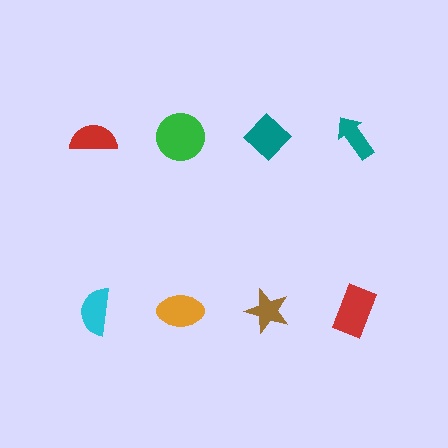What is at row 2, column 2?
An orange ellipse.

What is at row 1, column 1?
A red semicircle.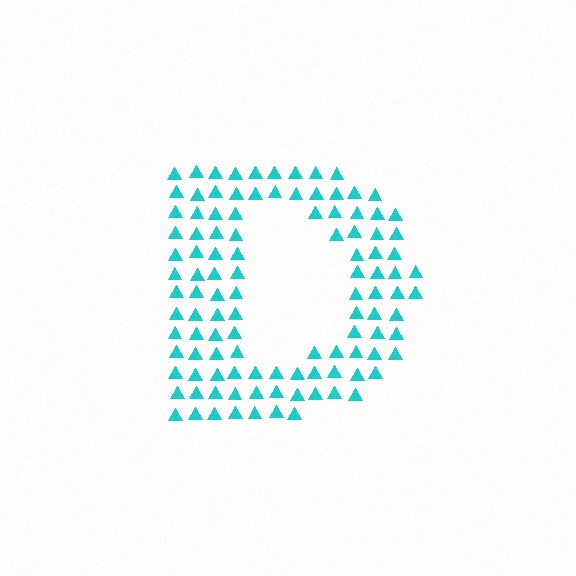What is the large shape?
The large shape is the letter D.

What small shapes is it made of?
It is made of small triangles.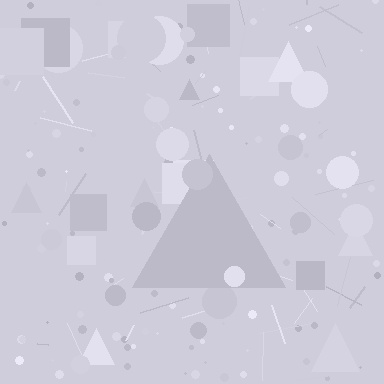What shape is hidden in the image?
A triangle is hidden in the image.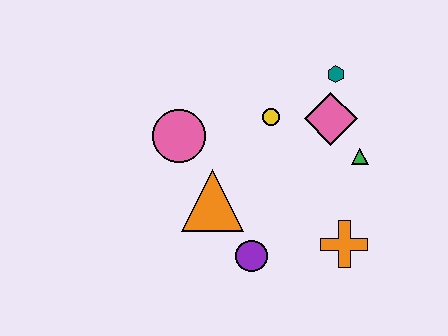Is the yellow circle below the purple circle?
No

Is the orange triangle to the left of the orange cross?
Yes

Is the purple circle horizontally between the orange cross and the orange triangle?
Yes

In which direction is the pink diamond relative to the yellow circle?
The pink diamond is to the right of the yellow circle.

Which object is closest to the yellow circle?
The pink diamond is closest to the yellow circle.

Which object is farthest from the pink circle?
The orange cross is farthest from the pink circle.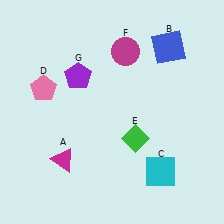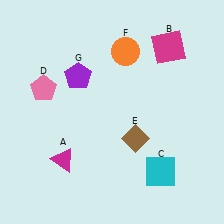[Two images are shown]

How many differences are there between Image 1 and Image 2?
There are 3 differences between the two images.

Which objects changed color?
B changed from blue to magenta. E changed from green to brown. F changed from magenta to orange.